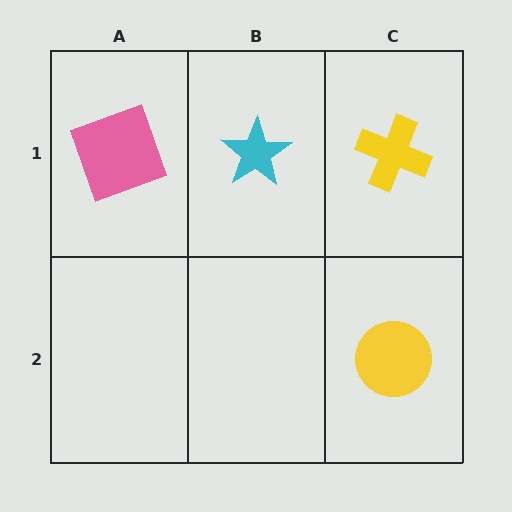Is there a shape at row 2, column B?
No, that cell is empty.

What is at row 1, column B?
A cyan star.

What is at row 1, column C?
A yellow cross.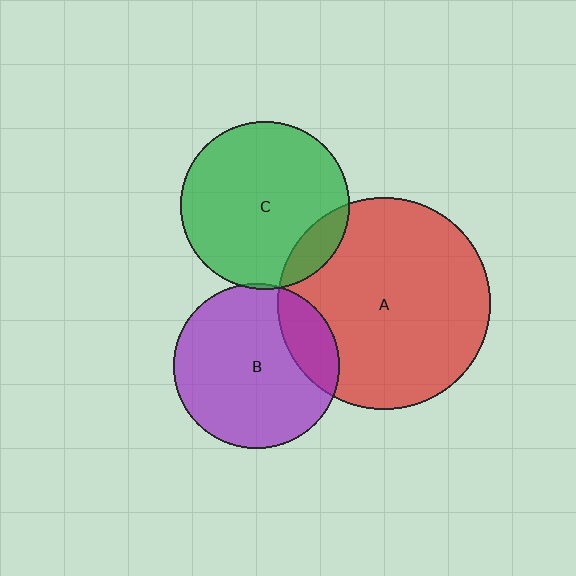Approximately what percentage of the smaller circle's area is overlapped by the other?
Approximately 5%.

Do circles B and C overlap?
Yes.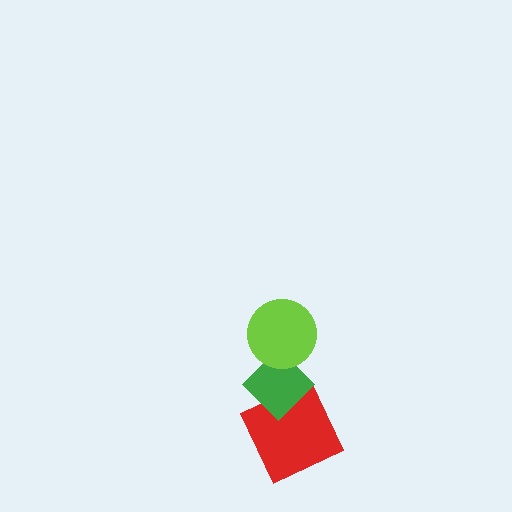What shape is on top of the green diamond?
The lime circle is on top of the green diamond.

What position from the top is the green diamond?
The green diamond is 2nd from the top.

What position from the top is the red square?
The red square is 3rd from the top.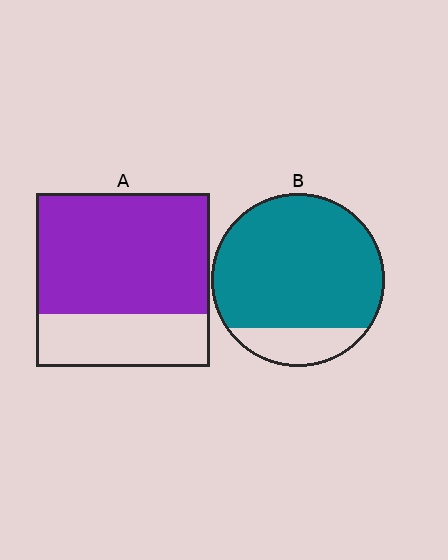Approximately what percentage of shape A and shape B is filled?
A is approximately 70% and B is approximately 85%.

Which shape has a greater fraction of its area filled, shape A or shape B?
Shape B.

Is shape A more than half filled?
Yes.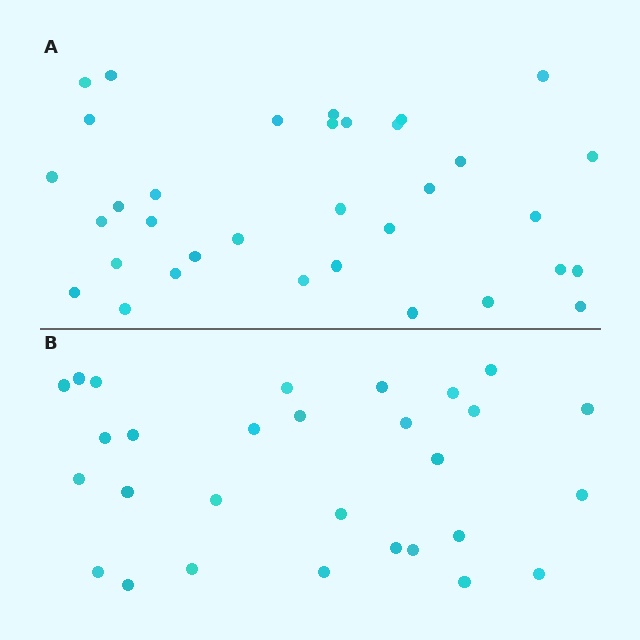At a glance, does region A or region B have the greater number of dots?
Region A (the top region) has more dots.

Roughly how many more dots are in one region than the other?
Region A has about 5 more dots than region B.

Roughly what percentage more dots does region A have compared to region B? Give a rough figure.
About 15% more.